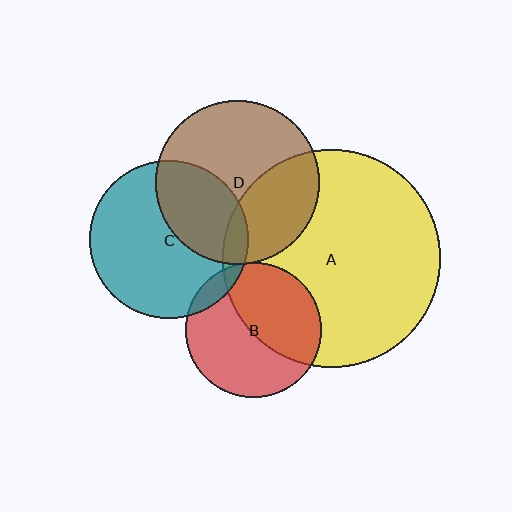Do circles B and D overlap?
Yes.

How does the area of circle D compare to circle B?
Approximately 1.5 times.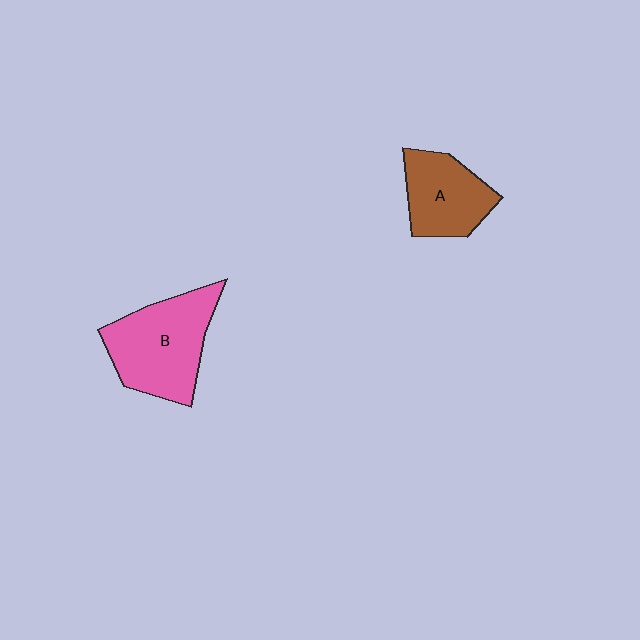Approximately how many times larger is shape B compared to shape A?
Approximately 1.4 times.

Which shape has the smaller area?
Shape A (brown).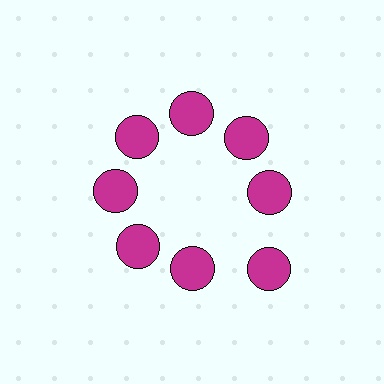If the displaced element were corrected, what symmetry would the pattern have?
It would have 8-fold rotational symmetry — the pattern would map onto itself every 45 degrees.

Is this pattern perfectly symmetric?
No. The 8 magenta circles are arranged in a ring, but one element near the 4 o'clock position is pushed outward from the center, breaking the 8-fold rotational symmetry.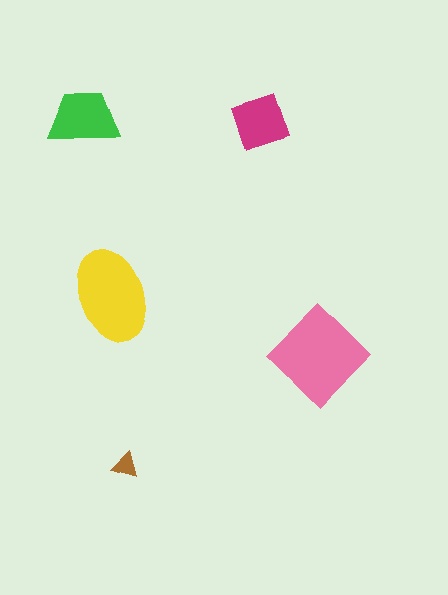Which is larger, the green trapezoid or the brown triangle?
The green trapezoid.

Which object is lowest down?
The brown triangle is bottommost.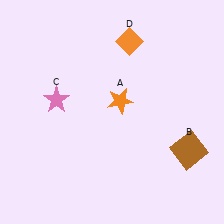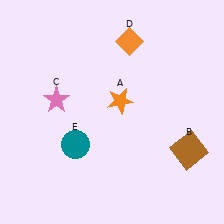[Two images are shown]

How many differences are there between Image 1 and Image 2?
There is 1 difference between the two images.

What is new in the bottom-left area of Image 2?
A teal circle (E) was added in the bottom-left area of Image 2.